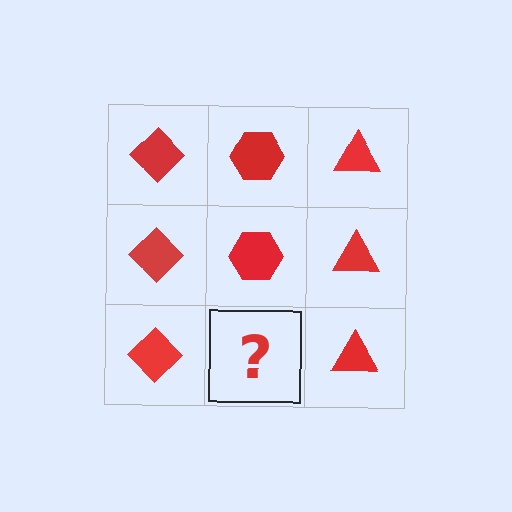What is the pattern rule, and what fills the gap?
The rule is that each column has a consistent shape. The gap should be filled with a red hexagon.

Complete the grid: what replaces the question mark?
The question mark should be replaced with a red hexagon.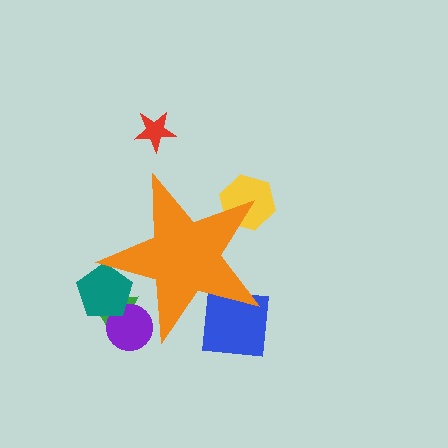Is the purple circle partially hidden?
Yes, the purple circle is partially hidden behind the orange star.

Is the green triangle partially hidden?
Yes, the green triangle is partially hidden behind the orange star.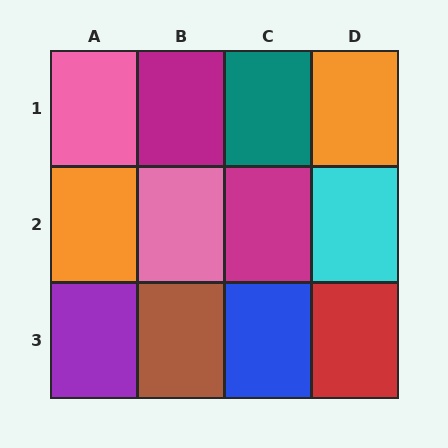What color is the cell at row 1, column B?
Magenta.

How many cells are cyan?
1 cell is cyan.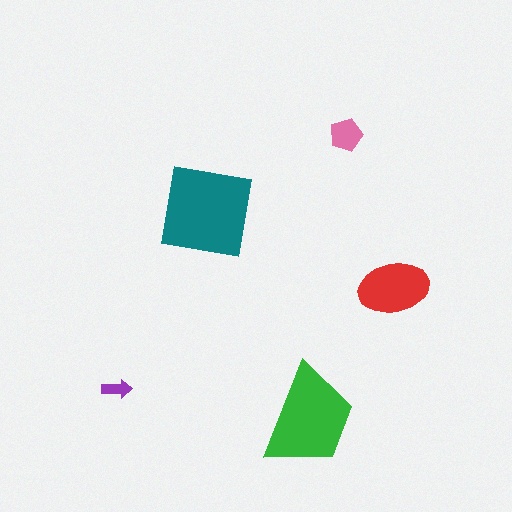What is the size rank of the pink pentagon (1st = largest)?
4th.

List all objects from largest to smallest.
The teal square, the green trapezoid, the red ellipse, the pink pentagon, the purple arrow.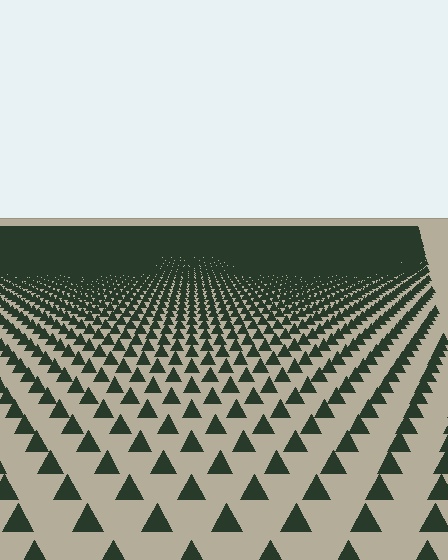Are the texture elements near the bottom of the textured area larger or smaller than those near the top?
Larger. Near the bottom, elements are closer to the viewer and appear at a bigger on-screen size.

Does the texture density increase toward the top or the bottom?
Density increases toward the top.